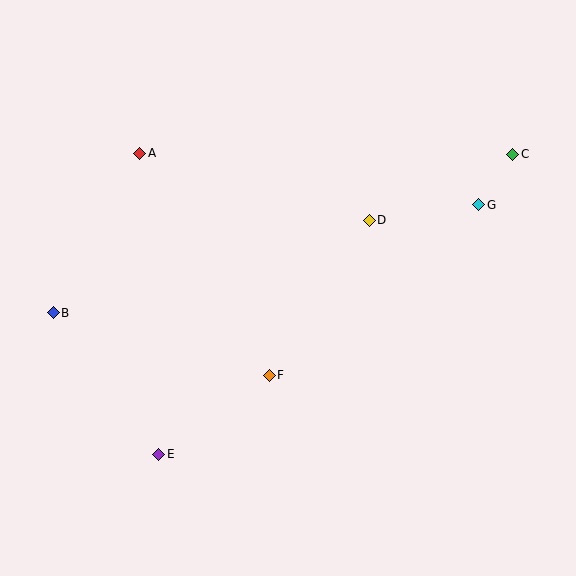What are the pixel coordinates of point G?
Point G is at (479, 205).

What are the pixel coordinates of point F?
Point F is at (269, 375).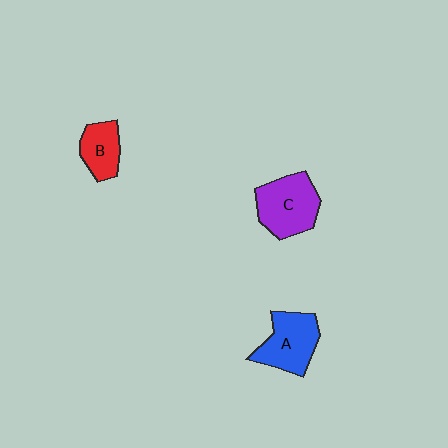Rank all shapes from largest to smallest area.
From largest to smallest: C (purple), A (blue), B (red).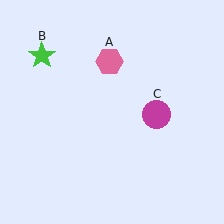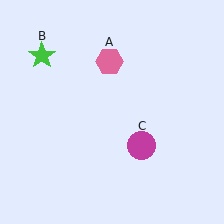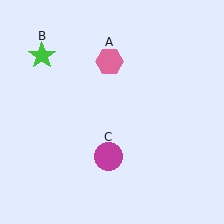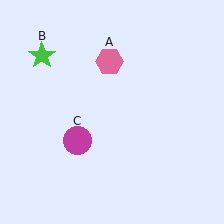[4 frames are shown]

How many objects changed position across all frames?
1 object changed position: magenta circle (object C).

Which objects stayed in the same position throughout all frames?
Pink hexagon (object A) and green star (object B) remained stationary.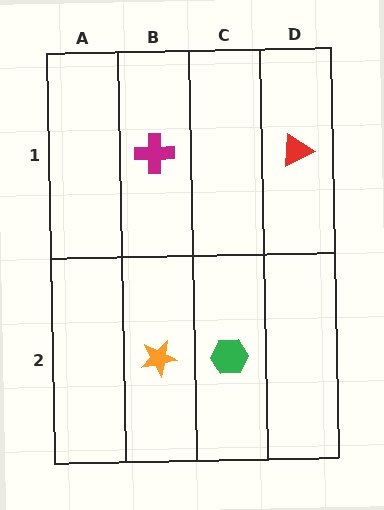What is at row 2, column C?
A green hexagon.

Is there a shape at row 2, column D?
No, that cell is empty.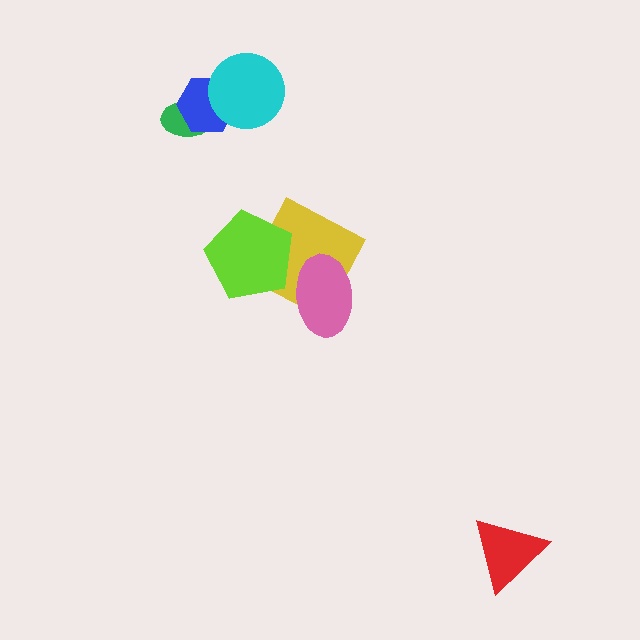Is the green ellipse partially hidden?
Yes, it is partially covered by another shape.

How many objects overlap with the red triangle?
0 objects overlap with the red triangle.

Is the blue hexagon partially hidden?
Yes, it is partially covered by another shape.